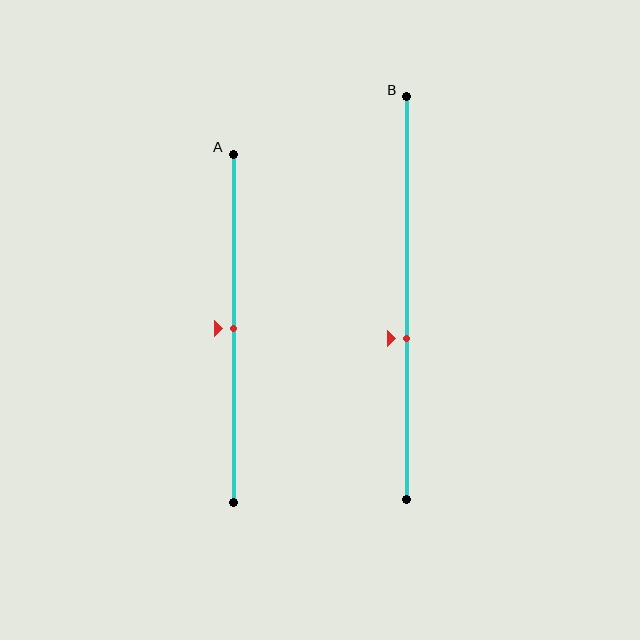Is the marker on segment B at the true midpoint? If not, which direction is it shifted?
No, the marker on segment B is shifted downward by about 10% of the segment length.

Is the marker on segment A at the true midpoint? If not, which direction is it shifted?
Yes, the marker on segment A is at the true midpoint.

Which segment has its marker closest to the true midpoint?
Segment A has its marker closest to the true midpoint.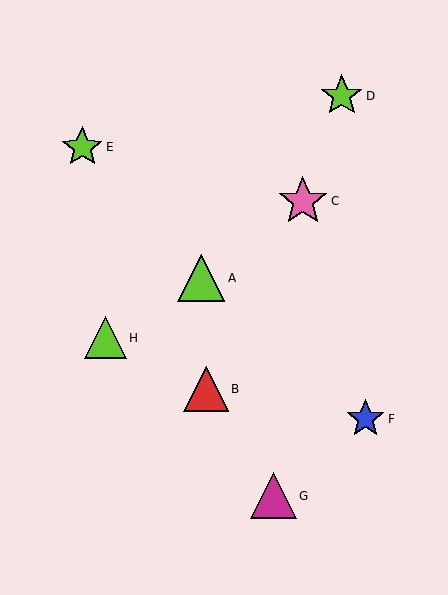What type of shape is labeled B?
Shape B is a red triangle.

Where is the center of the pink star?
The center of the pink star is at (303, 201).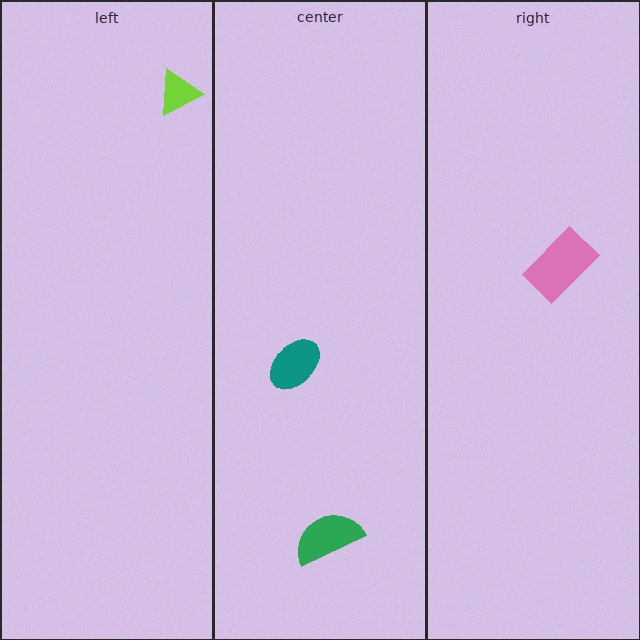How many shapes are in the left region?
1.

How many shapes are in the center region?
2.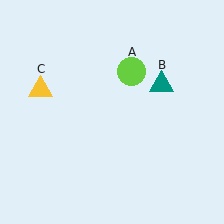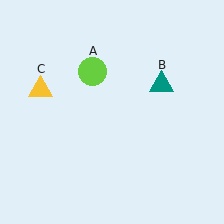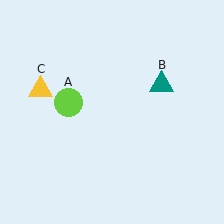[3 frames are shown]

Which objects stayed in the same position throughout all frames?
Teal triangle (object B) and yellow triangle (object C) remained stationary.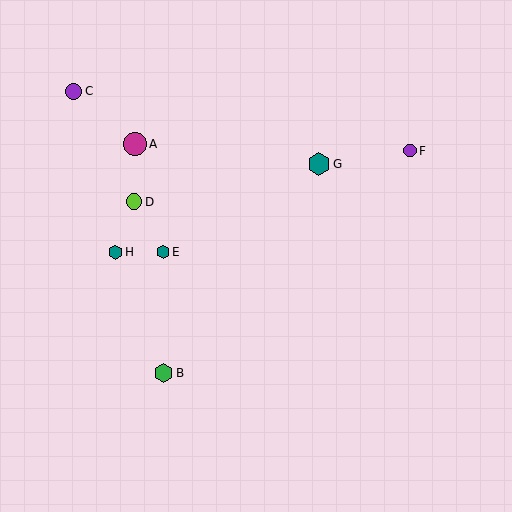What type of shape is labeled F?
Shape F is a purple circle.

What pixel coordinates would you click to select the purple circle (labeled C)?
Click at (74, 91) to select the purple circle C.